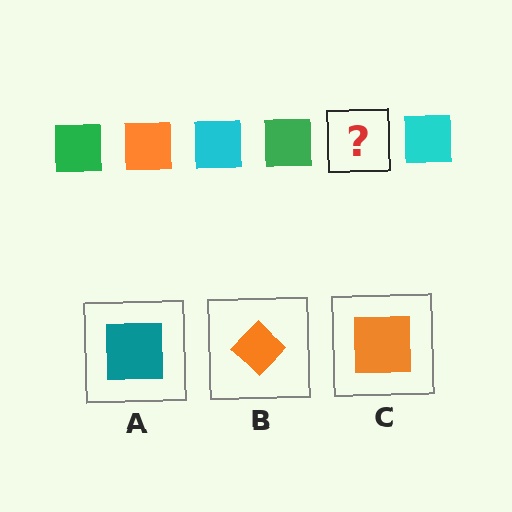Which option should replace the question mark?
Option C.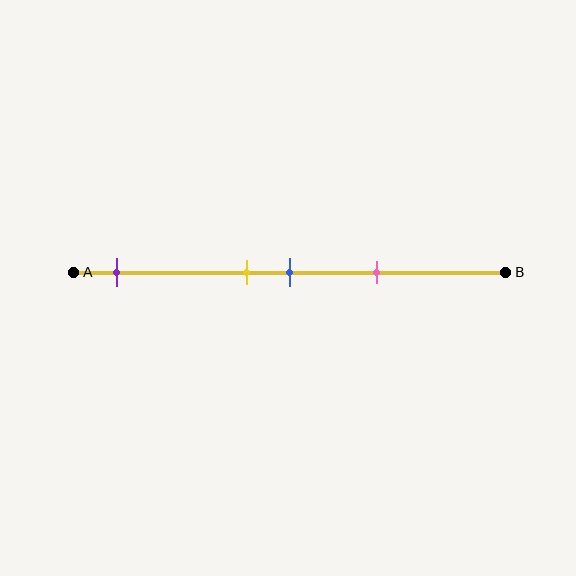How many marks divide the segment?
There are 4 marks dividing the segment.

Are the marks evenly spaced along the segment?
No, the marks are not evenly spaced.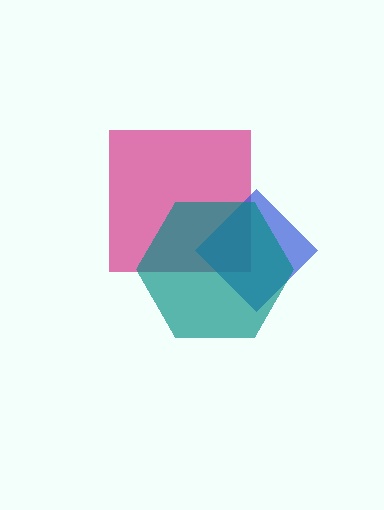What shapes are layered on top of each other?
The layered shapes are: a magenta square, a blue diamond, a teal hexagon.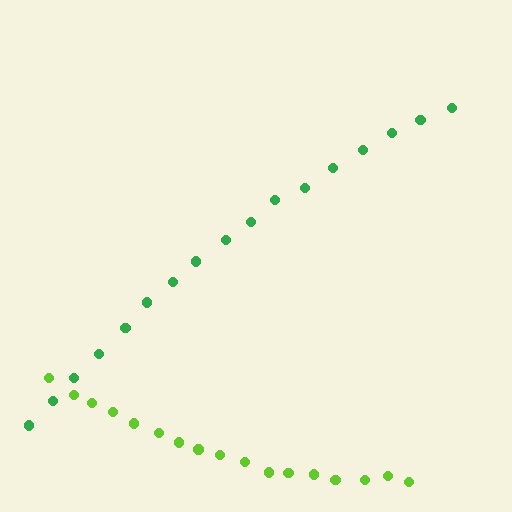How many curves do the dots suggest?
There are 2 distinct paths.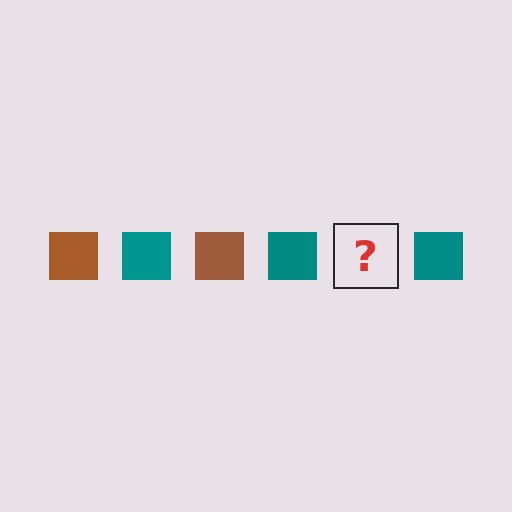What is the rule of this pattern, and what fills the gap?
The rule is that the pattern cycles through brown, teal squares. The gap should be filled with a brown square.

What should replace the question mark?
The question mark should be replaced with a brown square.